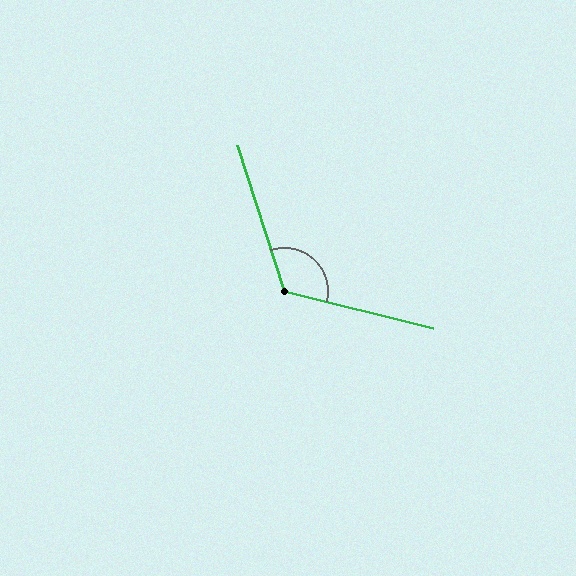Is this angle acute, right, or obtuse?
It is obtuse.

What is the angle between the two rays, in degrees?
Approximately 122 degrees.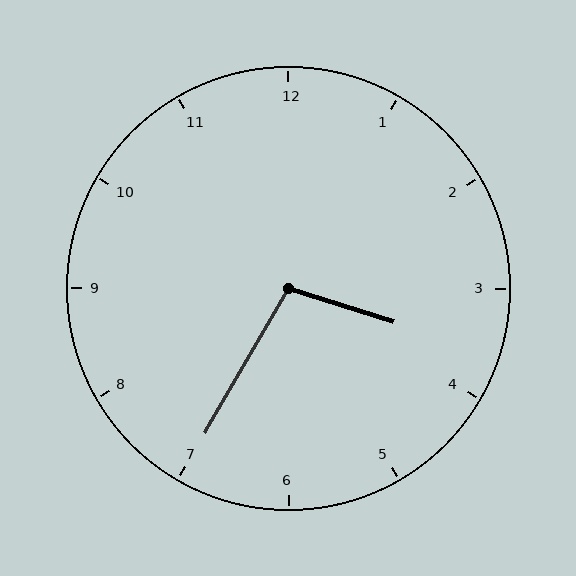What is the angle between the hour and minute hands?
Approximately 102 degrees.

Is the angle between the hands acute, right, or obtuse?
It is obtuse.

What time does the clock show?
3:35.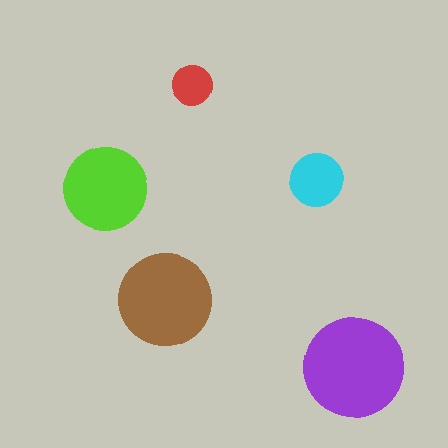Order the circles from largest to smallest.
the purple one, the brown one, the lime one, the cyan one, the red one.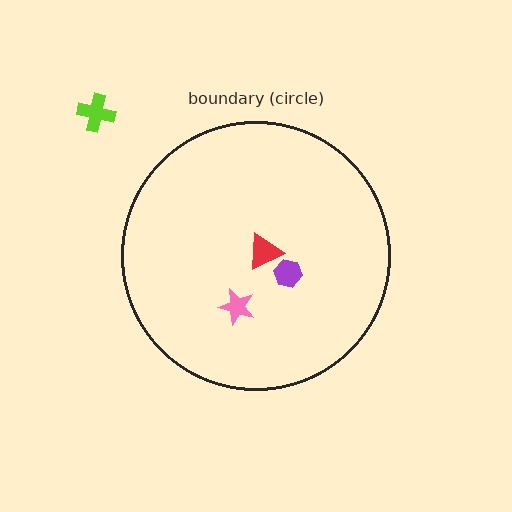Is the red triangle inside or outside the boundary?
Inside.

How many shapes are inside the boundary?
3 inside, 1 outside.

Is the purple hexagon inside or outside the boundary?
Inside.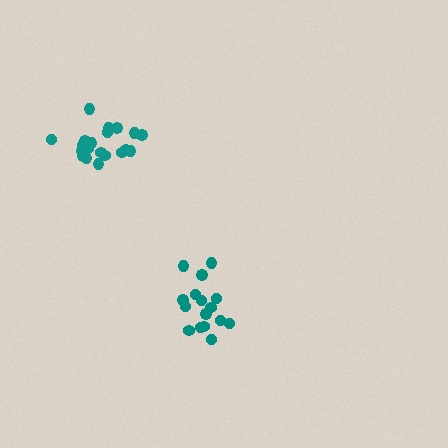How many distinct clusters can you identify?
There are 2 distinct clusters.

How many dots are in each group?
Group 1: 16 dots, Group 2: 20 dots (36 total).